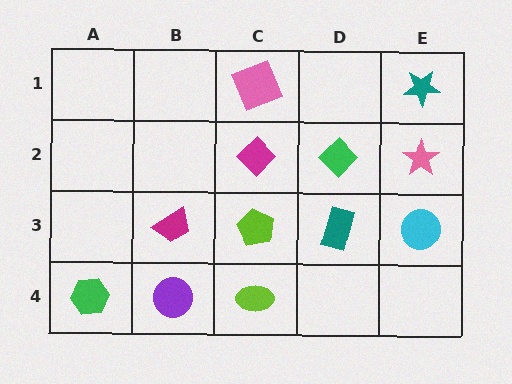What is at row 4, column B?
A purple circle.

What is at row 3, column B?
A magenta trapezoid.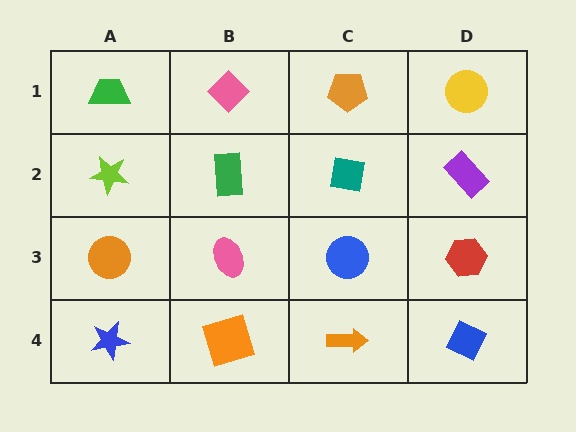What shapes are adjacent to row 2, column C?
An orange pentagon (row 1, column C), a blue circle (row 3, column C), a green rectangle (row 2, column B), a purple rectangle (row 2, column D).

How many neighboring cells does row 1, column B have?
3.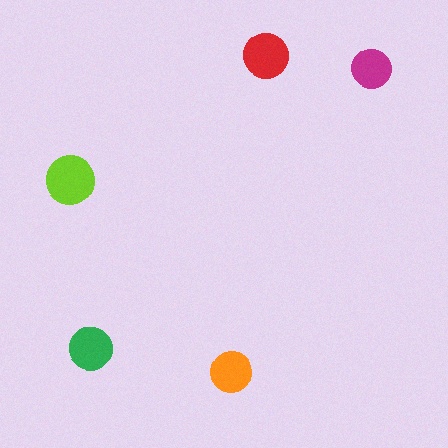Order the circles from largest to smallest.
the lime one, the red one, the green one, the orange one, the magenta one.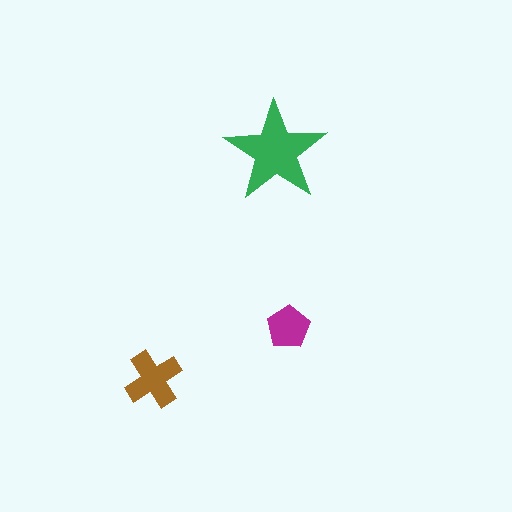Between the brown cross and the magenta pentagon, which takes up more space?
The brown cross.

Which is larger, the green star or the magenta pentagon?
The green star.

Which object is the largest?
The green star.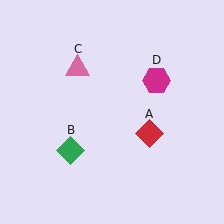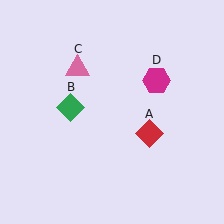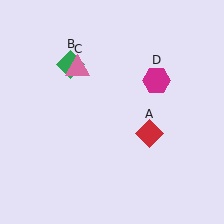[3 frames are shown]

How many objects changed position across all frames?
1 object changed position: green diamond (object B).